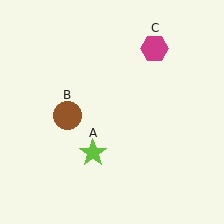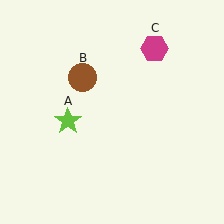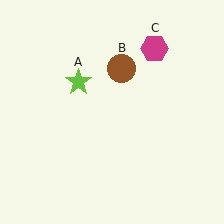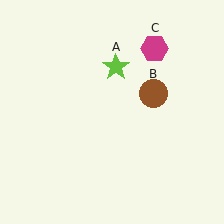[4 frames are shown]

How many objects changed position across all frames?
2 objects changed position: lime star (object A), brown circle (object B).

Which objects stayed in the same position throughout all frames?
Magenta hexagon (object C) remained stationary.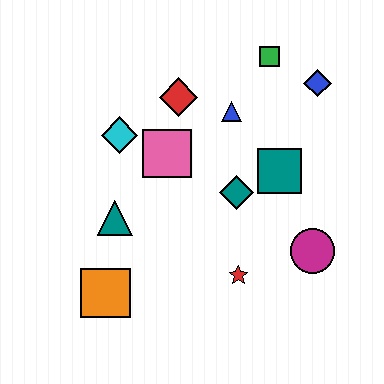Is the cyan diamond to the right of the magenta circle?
No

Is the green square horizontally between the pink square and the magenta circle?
Yes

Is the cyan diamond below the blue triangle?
Yes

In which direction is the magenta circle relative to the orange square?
The magenta circle is to the right of the orange square.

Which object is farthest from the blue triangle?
The orange square is farthest from the blue triangle.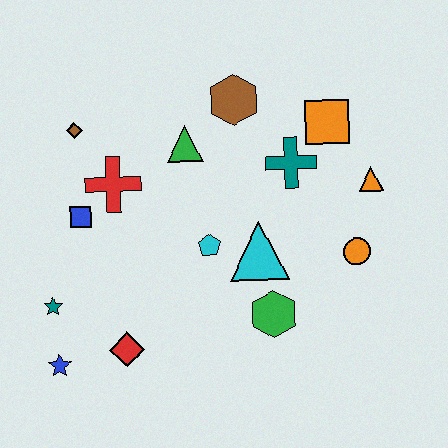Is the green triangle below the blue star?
No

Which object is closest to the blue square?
The red cross is closest to the blue square.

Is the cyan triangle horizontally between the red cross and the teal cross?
Yes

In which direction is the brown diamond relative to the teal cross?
The brown diamond is to the left of the teal cross.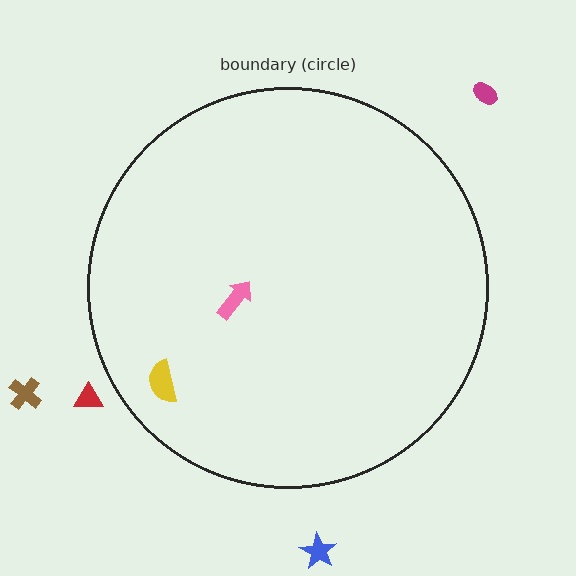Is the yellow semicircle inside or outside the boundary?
Inside.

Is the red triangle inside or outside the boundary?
Outside.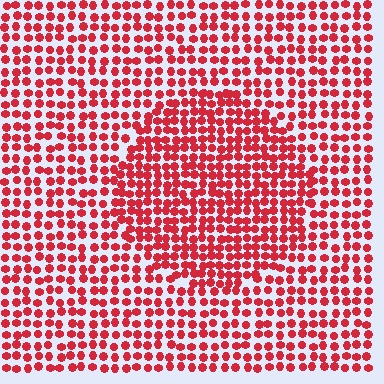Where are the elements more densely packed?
The elements are more densely packed inside the circle boundary.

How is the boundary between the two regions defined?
The boundary is defined by a change in element density (approximately 1.5x ratio). All elements are the same color, size, and shape.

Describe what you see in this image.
The image contains small red elements arranged at two different densities. A circle-shaped region is visible where the elements are more densely packed than the surrounding area.